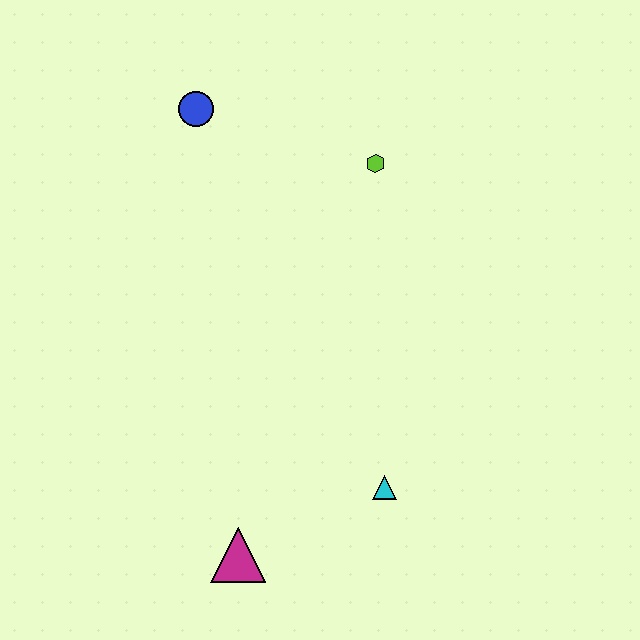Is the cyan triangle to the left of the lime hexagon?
No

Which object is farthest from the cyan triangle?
The blue circle is farthest from the cyan triangle.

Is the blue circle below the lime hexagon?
No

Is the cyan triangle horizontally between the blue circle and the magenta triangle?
No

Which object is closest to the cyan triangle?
The magenta triangle is closest to the cyan triangle.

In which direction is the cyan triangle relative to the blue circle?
The cyan triangle is below the blue circle.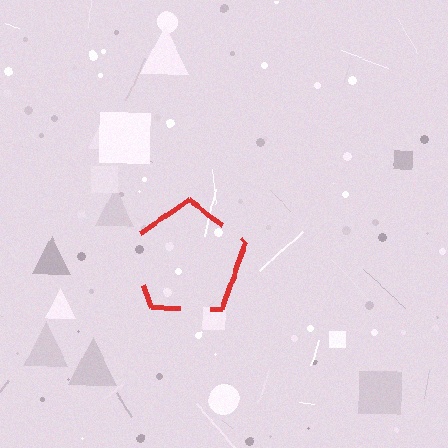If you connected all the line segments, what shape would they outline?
They would outline a pentagon.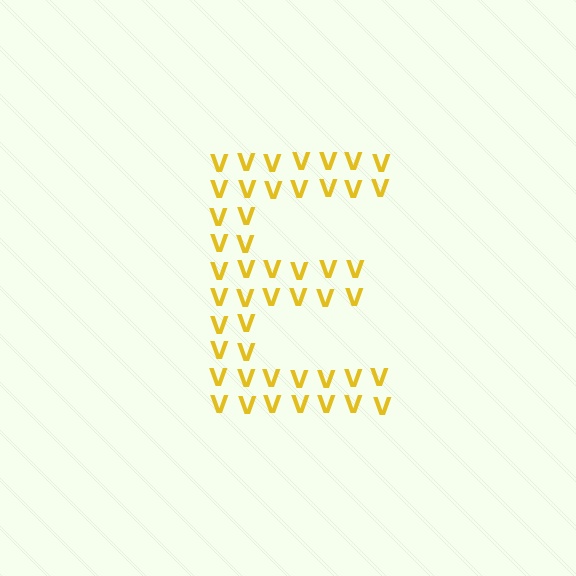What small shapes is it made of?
It is made of small letter V's.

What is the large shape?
The large shape is the letter E.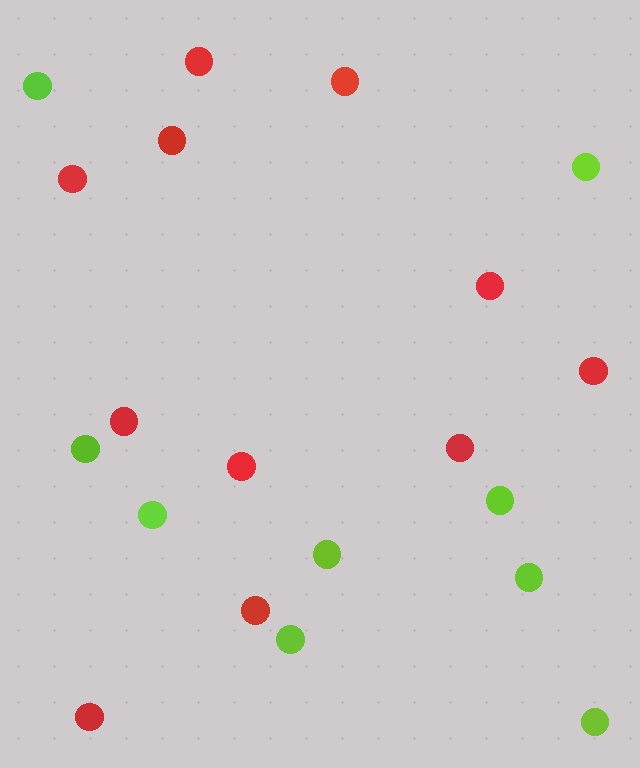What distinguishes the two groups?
There are 2 groups: one group of red circles (11) and one group of lime circles (9).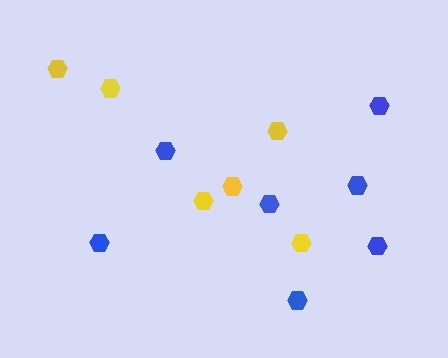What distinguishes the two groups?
There are 2 groups: one group of blue hexagons (7) and one group of yellow hexagons (6).